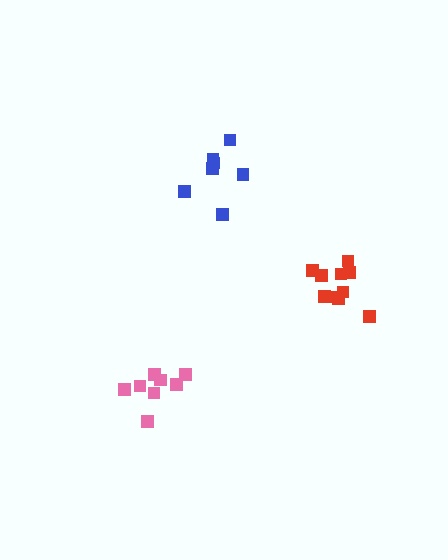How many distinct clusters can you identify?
There are 3 distinct clusters.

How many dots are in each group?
Group 1: 10 dots, Group 2: 8 dots, Group 3: 7 dots (25 total).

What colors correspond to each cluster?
The clusters are colored: red, pink, blue.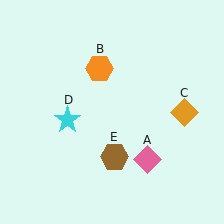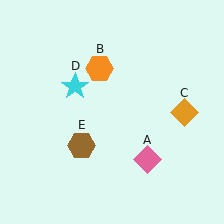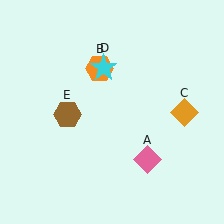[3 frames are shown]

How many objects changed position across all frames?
2 objects changed position: cyan star (object D), brown hexagon (object E).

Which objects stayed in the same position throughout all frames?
Pink diamond (object A) and orange hexagon (object B) and orange diamond (object C) remained stationary.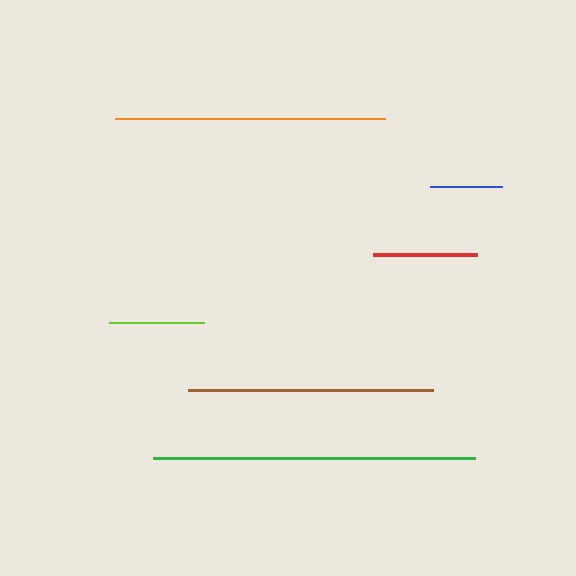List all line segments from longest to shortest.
From longest to shortest: green, orange, brown, red, lime, blue.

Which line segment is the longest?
The green line is the longest at approximately 322 pixels.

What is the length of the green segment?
The green segment is approximately 322 pixels long.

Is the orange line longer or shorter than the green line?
The green line is longer than the orange line.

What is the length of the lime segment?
The lime segment is approximately 94 pixels long.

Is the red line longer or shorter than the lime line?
The red line is longer than the lime line.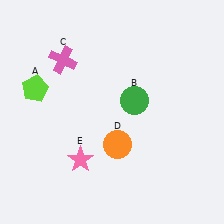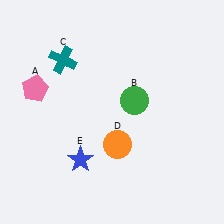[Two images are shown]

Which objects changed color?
A changed from lime to pink. C changed from pink to teal. E changed from pink to blue.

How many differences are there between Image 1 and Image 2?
There are 3 differences between the two images.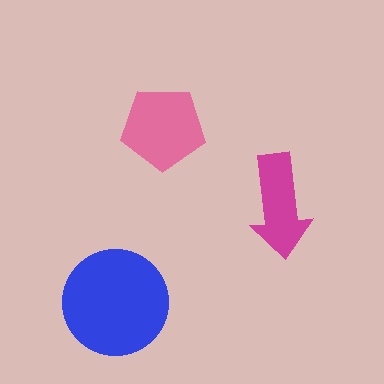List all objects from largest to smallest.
The blue circle, the pink pentagon, the magenta arrow.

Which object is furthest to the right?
The magenta arrow is rightmost.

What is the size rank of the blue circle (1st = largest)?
1st.